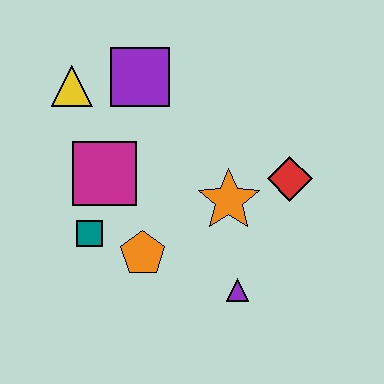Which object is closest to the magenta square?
The teal square is closest to the magenta square.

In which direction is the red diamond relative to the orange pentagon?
The red diamond is to the right of the orange pentagon.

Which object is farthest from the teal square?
The red diamond is farthest from the teal square.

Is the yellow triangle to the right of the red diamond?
No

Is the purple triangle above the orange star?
No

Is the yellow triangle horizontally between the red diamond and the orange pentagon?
No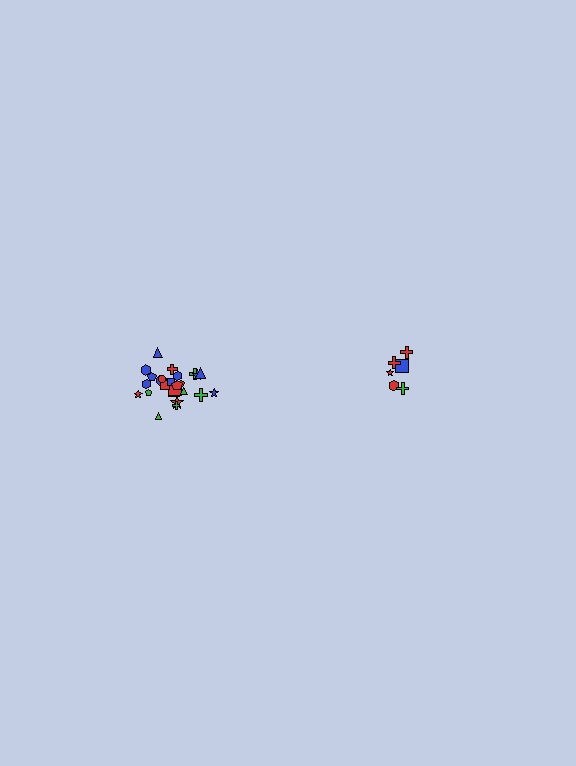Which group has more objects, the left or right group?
The left group.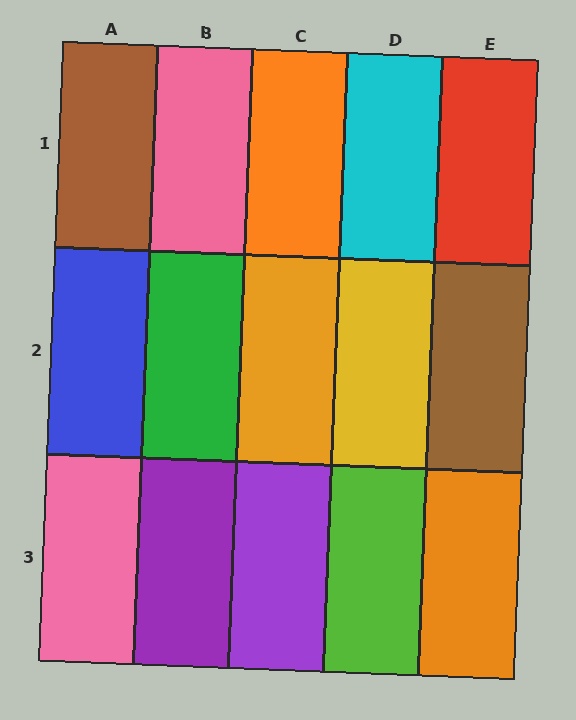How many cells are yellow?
1 cell is yellow.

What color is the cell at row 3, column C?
Purple.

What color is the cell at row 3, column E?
Orange.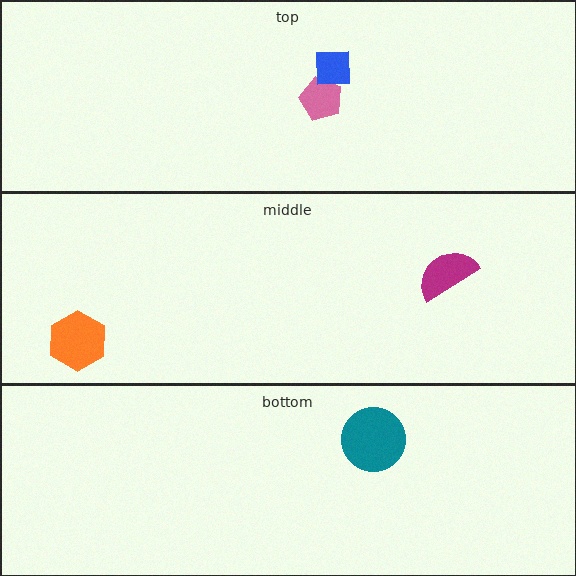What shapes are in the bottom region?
The teal circle.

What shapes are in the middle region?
The magenta semicircle, the orange hexagon.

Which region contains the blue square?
The top region.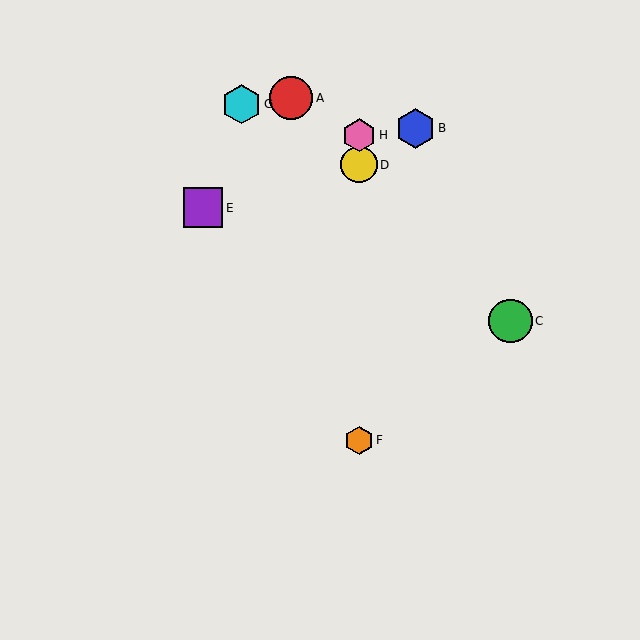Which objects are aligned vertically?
Objects D, F, H are aligned vertically.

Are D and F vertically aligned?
Yes, both are at x≈359.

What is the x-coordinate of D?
Object D is at x≈359.